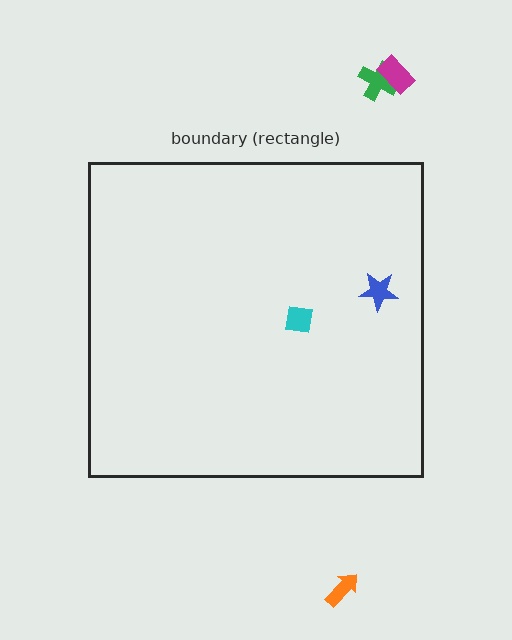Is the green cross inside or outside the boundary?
Outside.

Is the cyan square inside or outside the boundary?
Inside.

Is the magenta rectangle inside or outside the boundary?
Outside.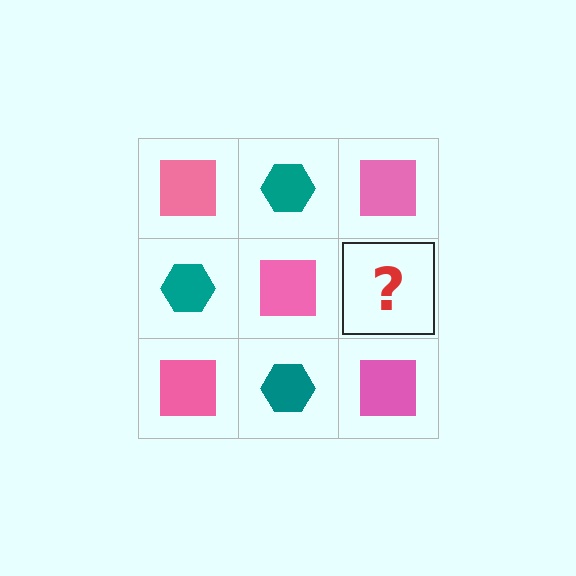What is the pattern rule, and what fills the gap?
The rule is that it alternates pink square and teal hexagon in a checkerboard pattern. The gap should be filled with a teal hexagon.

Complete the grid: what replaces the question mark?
The question mark should be replaced with a teal hexagon.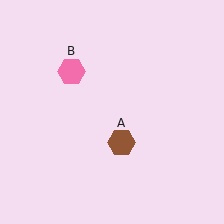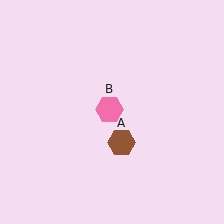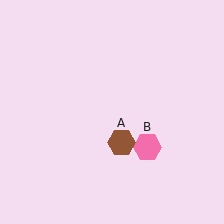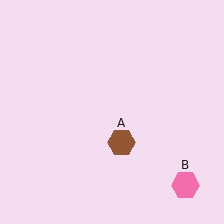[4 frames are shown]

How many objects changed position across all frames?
1 object changed position: pink hexagon (object B).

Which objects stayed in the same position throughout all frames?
Brown hexagon (object A) remained stationary.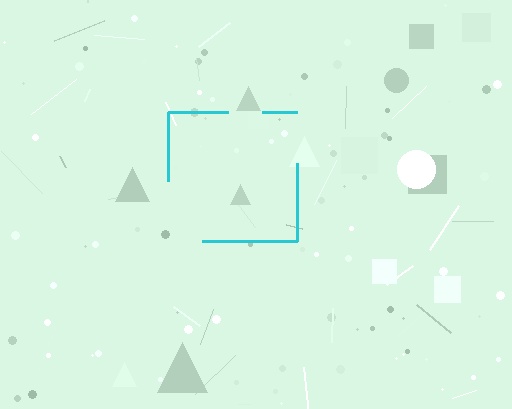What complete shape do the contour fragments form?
The contour fragments form a square.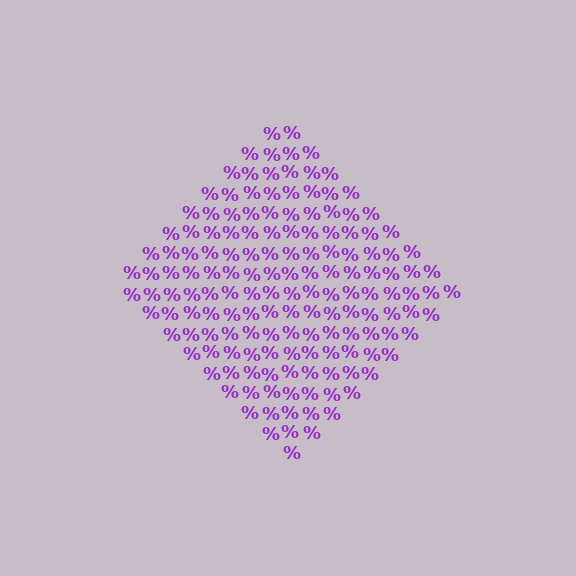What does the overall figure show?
The overall figure shows a diamond.